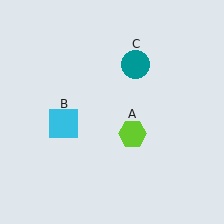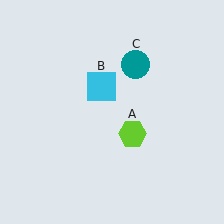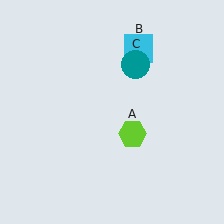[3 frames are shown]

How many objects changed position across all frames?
1 object changed position: cyan square (object B).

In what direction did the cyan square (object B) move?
The cyan square (object B) moved up and to the right.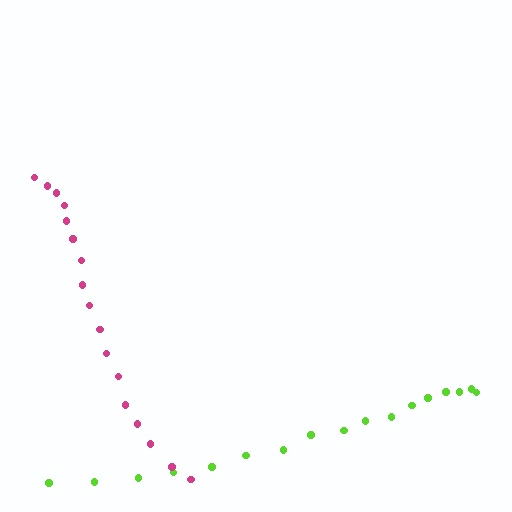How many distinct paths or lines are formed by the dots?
There are 2 distinct paths.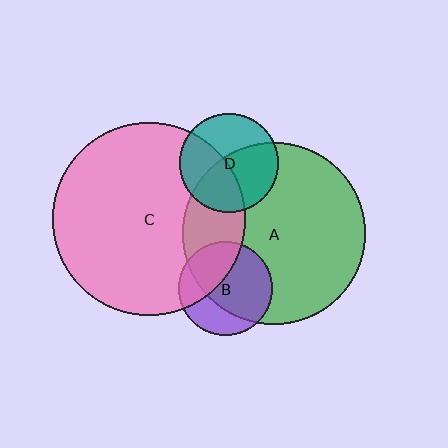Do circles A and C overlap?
Yes.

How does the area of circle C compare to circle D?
Approximately 3.7 times.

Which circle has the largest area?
Circle C (pink).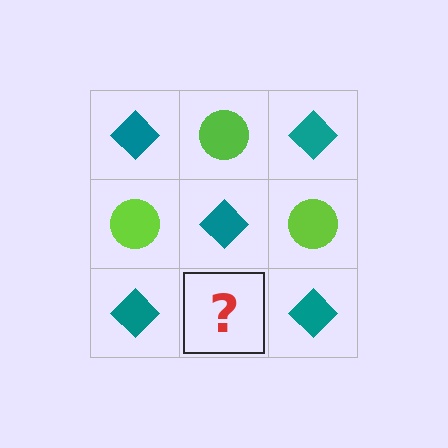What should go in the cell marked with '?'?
The missing cell should contain a lime circle.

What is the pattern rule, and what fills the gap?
The rule is that it alternates teal diamond and lime circle in a checkerboard pattern. The gap should be filled with a lime circle.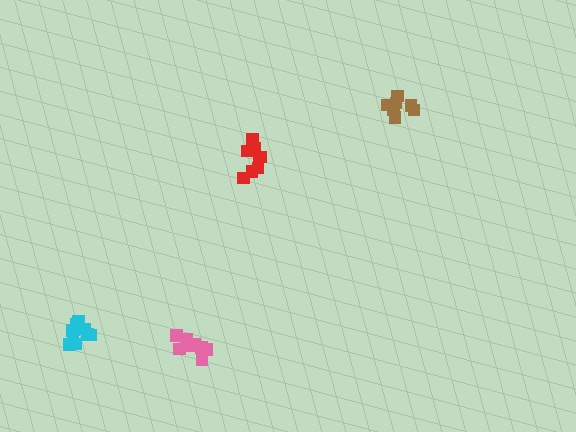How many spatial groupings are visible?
There are 4 spatial groupings.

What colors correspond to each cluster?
The clusters are colored: brown, red, pink, cyan.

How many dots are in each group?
Group 1: 7 dots, Group 2: 8 dots, Group 3: 12 dots, Group 4: 11 dots (38 total).